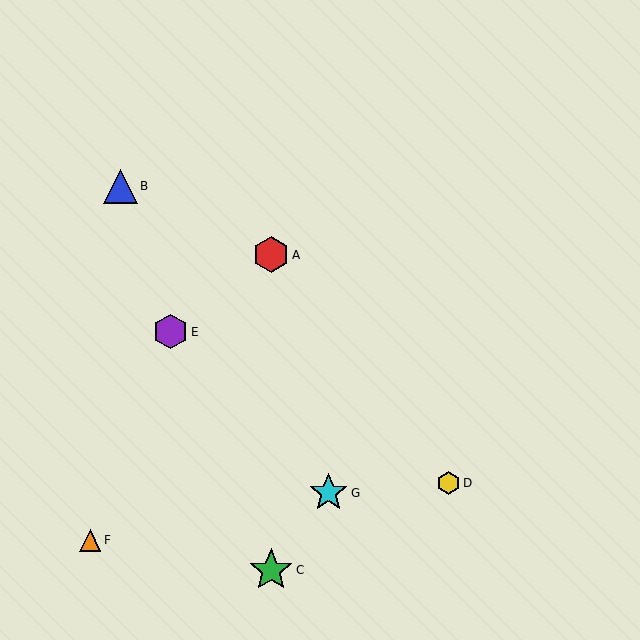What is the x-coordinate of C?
Object C is at x≈271.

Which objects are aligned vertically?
Objects A, C are aligned vertically.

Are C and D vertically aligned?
No, C is at x≈271 and D is at x≈448.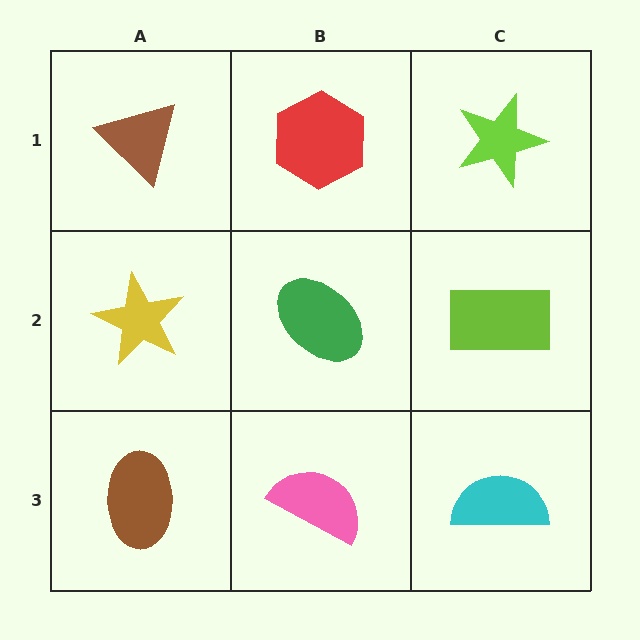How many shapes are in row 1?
3 shapes.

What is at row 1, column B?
A red hexagon.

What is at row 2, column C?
A lime rectangle.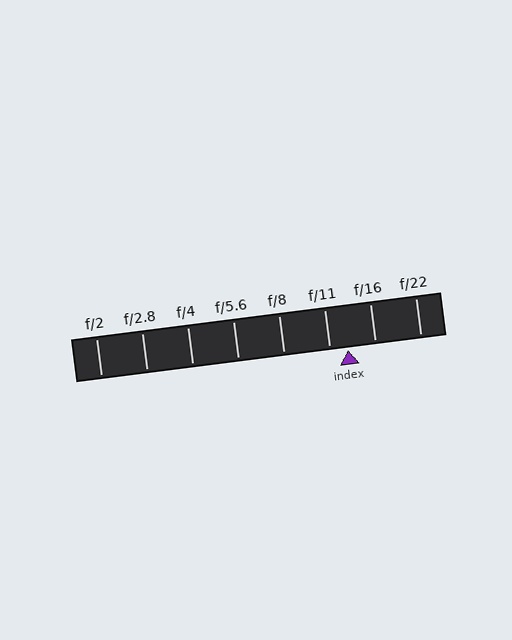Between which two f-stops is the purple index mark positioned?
The index mark is between f/11 and f/16.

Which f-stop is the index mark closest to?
The index mark is closest to f/11.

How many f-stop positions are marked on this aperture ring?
There are 8 f-stop positions marked.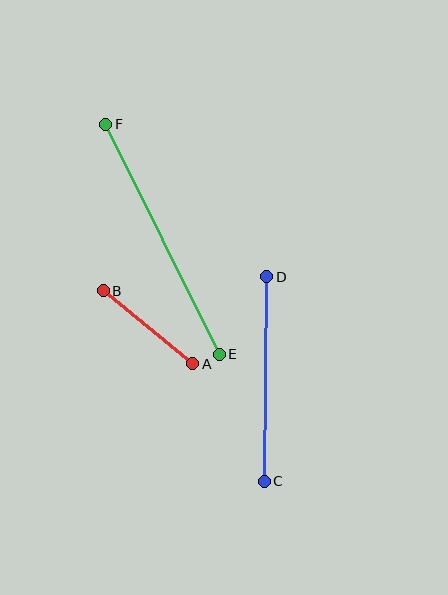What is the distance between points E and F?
The distance is approximately 256 pixels.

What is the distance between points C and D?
The distance is approximately 204 pixels.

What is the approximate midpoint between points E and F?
The midpoint is at approximately (162, 239) pixels.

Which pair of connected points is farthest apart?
Points E and F are farthest apart.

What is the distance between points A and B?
The distance is approximately 116 pixels.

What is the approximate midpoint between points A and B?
The midpoint is at approximately (148, 327) pixels.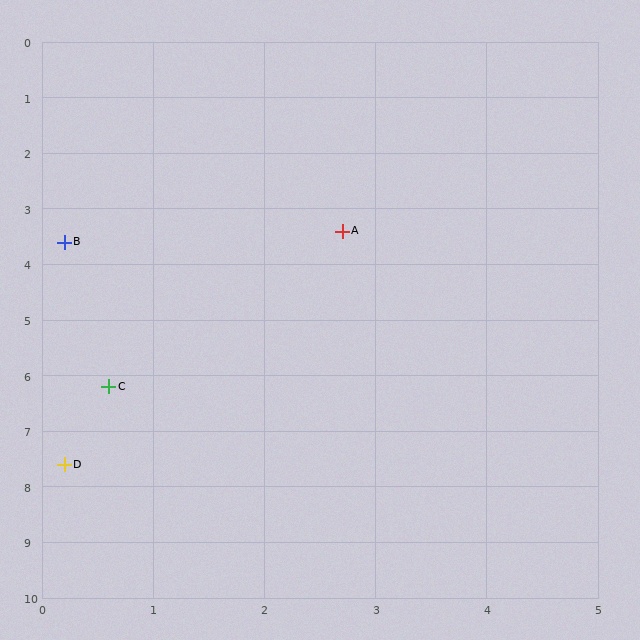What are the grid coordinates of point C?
Point C is at approximately (0.6, 6.2).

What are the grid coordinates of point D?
Point D is at approximately (0.2, 7.6).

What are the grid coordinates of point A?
Point A is at approximately (2.7, 3.4).